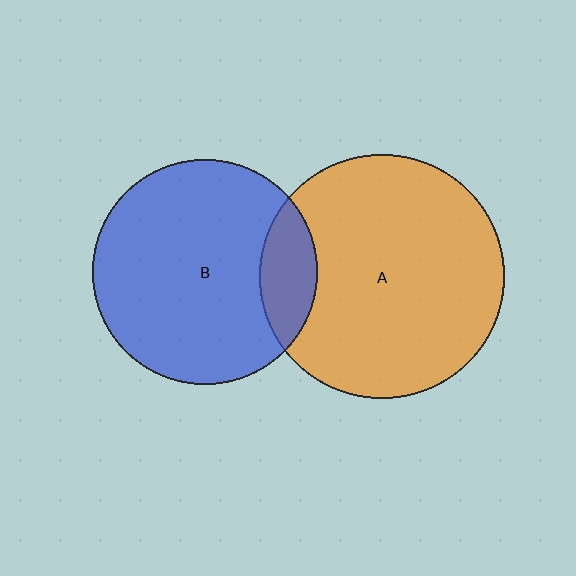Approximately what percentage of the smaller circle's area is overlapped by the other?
Approximately 15%.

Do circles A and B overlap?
Yes.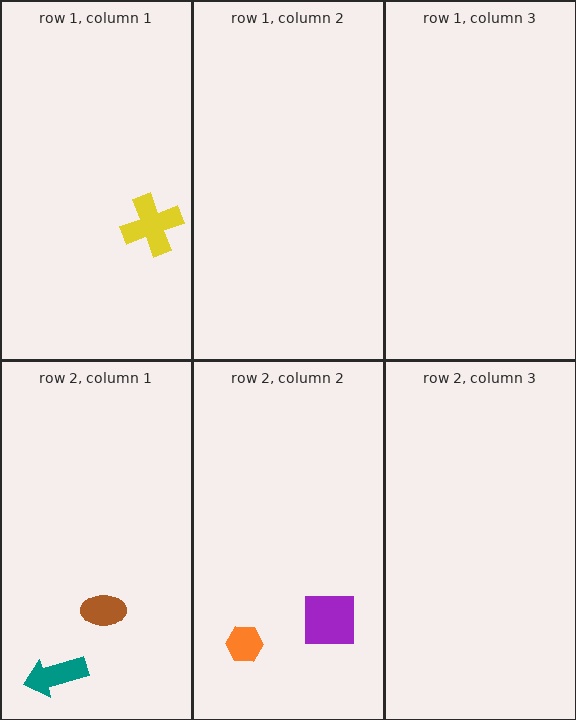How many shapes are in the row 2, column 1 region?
2.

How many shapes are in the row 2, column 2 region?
2.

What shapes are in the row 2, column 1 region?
The brown ellipse, the teal arrow.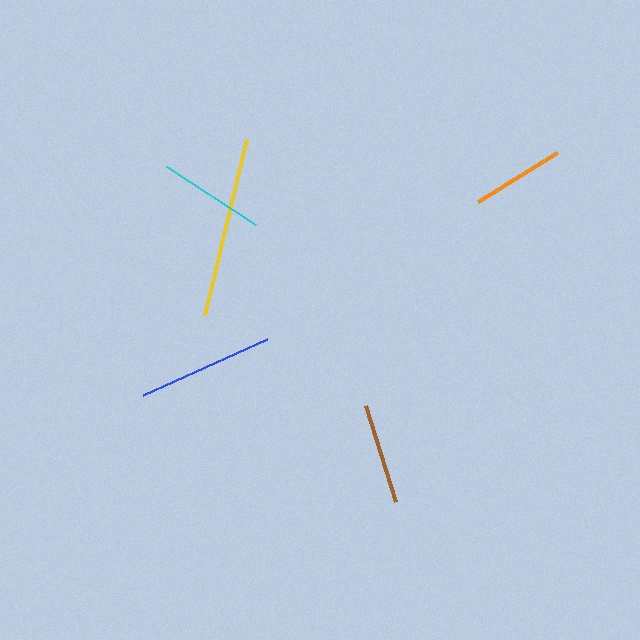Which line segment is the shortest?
The orange line is the shortest at approximately 93 pixels.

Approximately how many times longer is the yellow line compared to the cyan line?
The yellow line is approximately 1.7 times the length of the cyan line.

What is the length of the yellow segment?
The yellow segment is approximately 181 pixels long.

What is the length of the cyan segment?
The cyan segment is approximately 106 pixels long.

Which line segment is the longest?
The yellow line is the longest at approximately 181 pixels.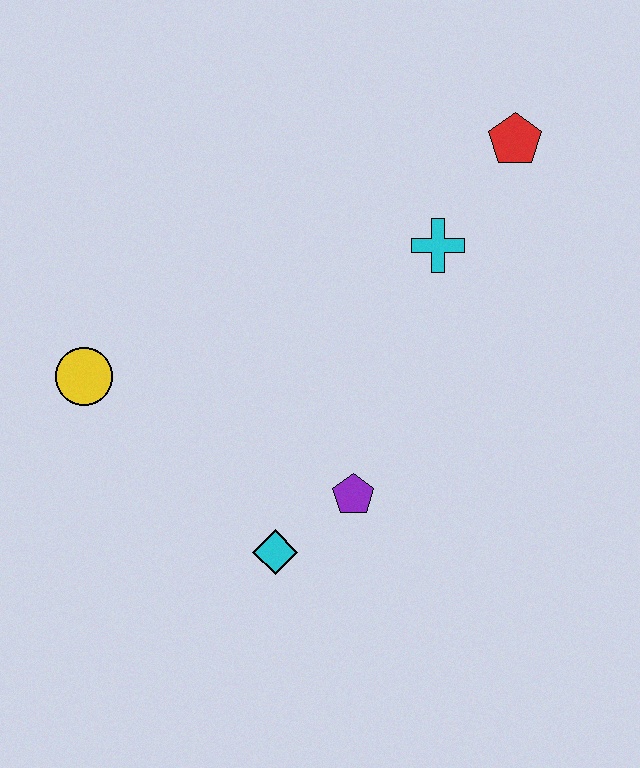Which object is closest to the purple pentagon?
The cyan diamond is closest to the purple pentagon.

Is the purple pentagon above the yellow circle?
No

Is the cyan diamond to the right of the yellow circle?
Yes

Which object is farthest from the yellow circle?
The red pentagon is farthest from the yellow circle.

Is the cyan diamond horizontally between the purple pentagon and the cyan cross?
No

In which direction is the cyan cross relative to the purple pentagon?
The cyan cross is above the purple pentagon.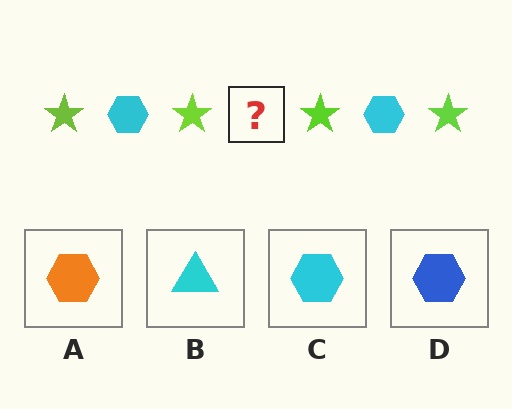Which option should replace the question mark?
Option C.